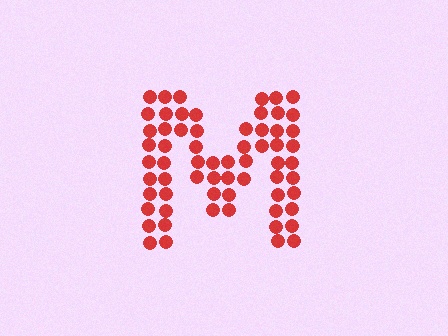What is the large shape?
The large shape is the letter M.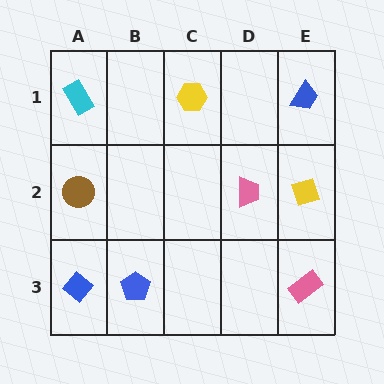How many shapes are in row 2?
3 shapes.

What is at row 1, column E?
A blue trapezoid.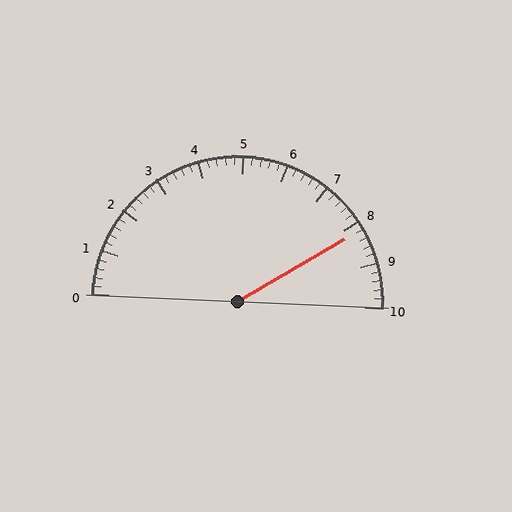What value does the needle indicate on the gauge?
The needle indicates approximately 8.2.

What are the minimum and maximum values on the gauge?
The gauge ranges from 0 to 10.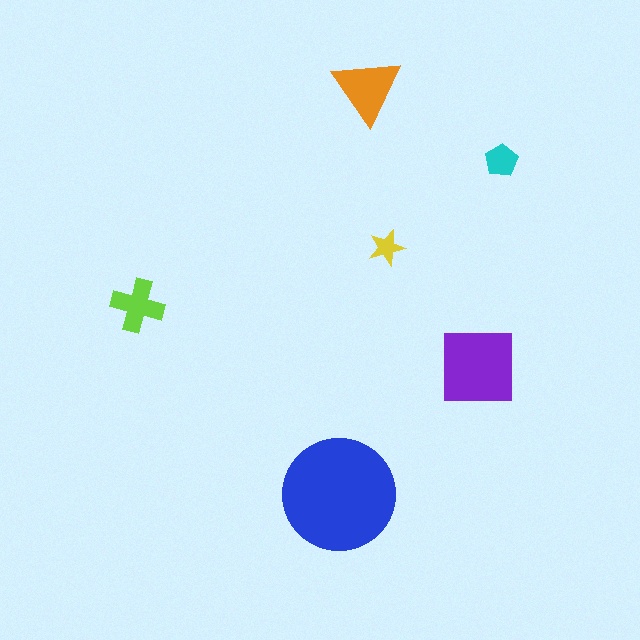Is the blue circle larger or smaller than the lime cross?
Larger.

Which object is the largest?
The blue circle.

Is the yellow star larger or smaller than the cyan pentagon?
Smaller.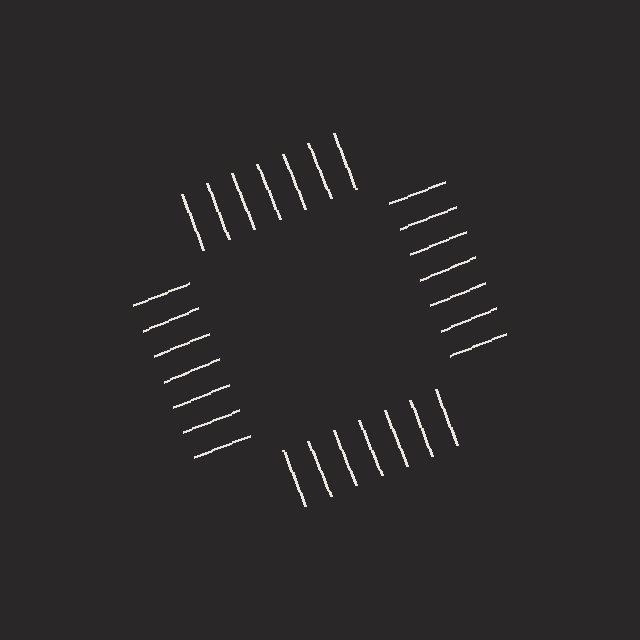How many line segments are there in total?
28 — 7 along each of the 4 edges.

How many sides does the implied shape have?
4 sides — the line-ends trace a square.